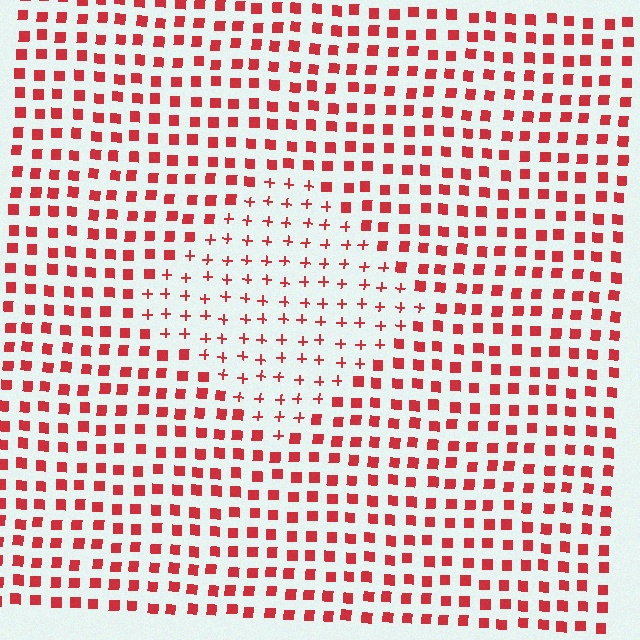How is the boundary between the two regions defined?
The boundary is defined by a change in element shape: plus signs inside vs. squares outside. All elements share the same color and spacing.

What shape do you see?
I see a diamond.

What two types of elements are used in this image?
The image uses plus signs inside the diamond region and squares outside it.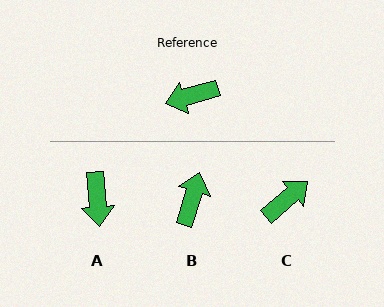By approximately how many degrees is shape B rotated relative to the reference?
Approximately 123 degrees clockwise.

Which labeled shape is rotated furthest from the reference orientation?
C, about 155 degrees away.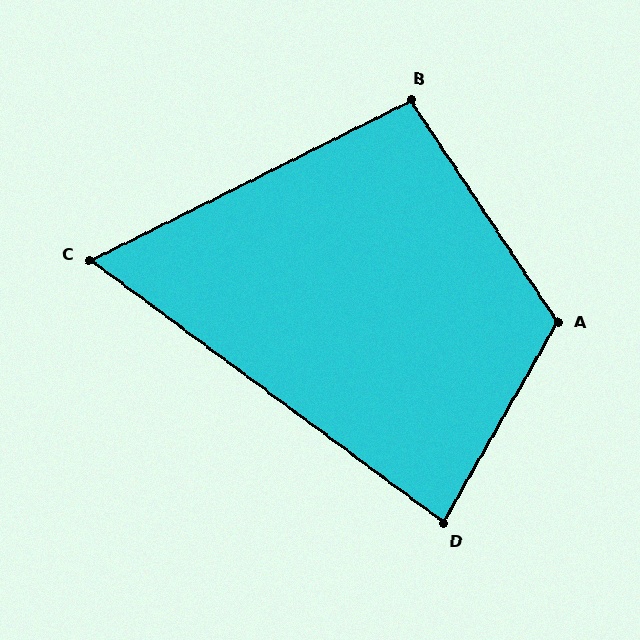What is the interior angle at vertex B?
Approximately 97 degrees (obtuse).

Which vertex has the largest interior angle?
A, at approximately 117 degrees.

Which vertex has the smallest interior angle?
C, at approximately 63 degrees.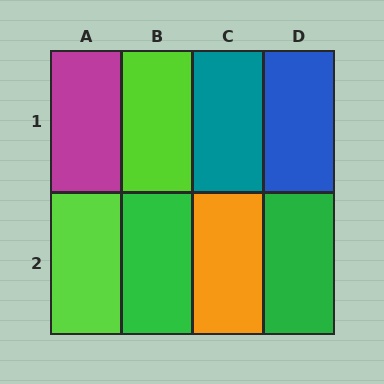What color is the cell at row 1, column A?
Magenta.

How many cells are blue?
1 cell is blue.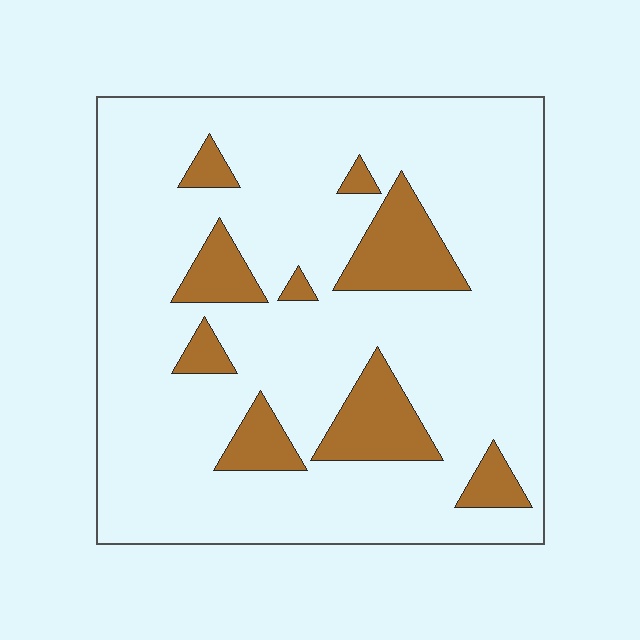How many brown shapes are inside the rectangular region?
9.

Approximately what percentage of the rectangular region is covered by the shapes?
Approximately 15%.